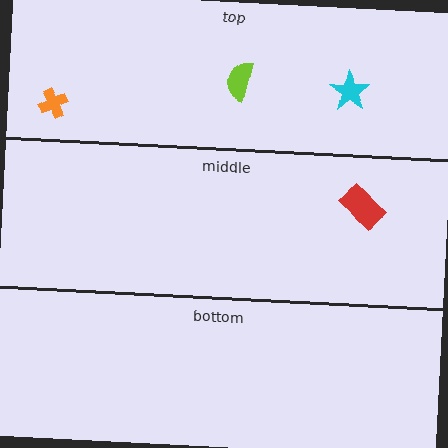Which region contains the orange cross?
The top region.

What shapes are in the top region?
The cyan star, the orange cross, the lime semicircle.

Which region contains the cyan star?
The top region.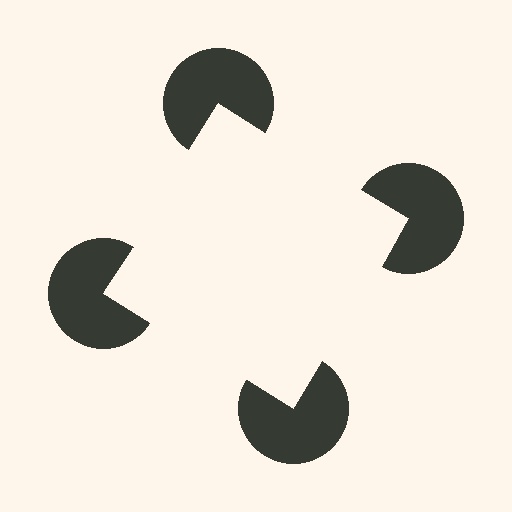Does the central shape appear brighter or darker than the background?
It typically appears slightly brighter than the background, even though no actual brightness change is drawn.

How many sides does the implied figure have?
4 sides.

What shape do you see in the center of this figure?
An illusory square — its edges are inferred from the aligned wedge cuts in the pac-man discs, not physically drawn.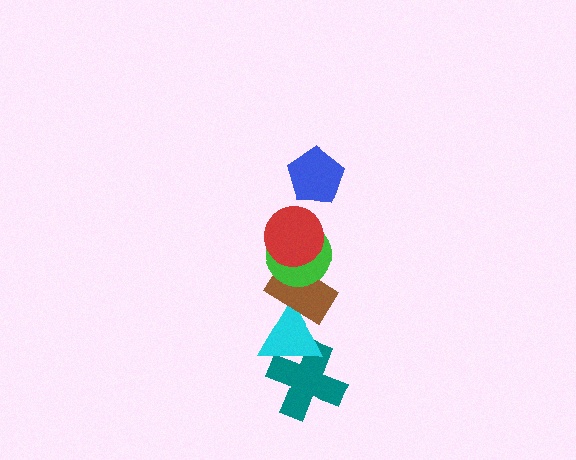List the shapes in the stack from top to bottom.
From top to bottom: the blue pentagon, the red circle, the green circle, the brown rectangle, the cyan triangle, the teal cross.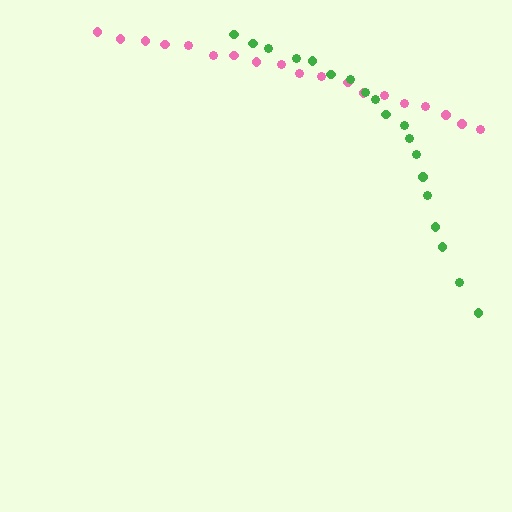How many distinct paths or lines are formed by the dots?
There are 2 distinct paths.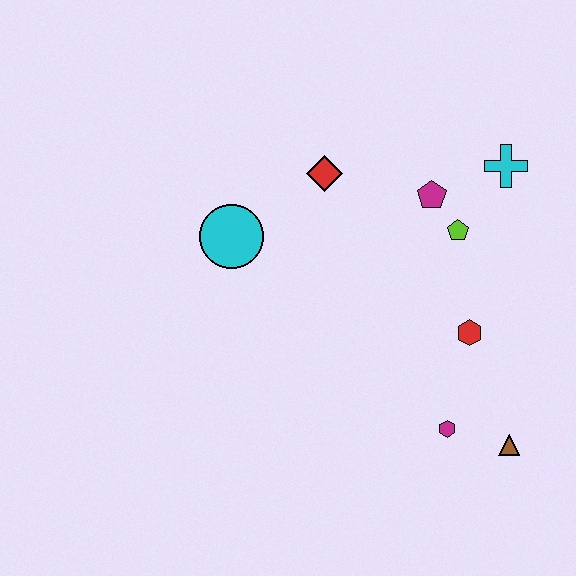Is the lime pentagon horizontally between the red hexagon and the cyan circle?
Yes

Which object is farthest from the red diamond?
The brown triangle is farthest from the red diamond.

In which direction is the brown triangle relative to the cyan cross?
The brown triangle is below the cyan cross.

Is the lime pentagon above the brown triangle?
Yes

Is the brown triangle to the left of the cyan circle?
No